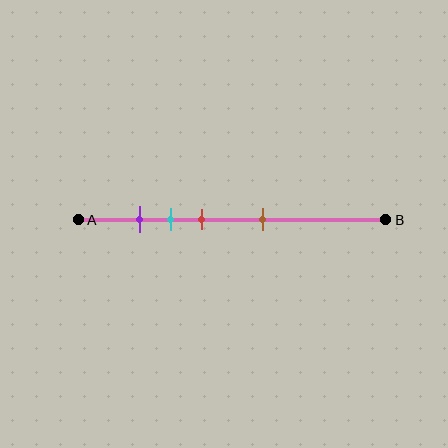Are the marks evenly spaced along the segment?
No, the marks are not evenly spaced.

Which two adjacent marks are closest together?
The purple and cyan marks are the closest adjacent pair.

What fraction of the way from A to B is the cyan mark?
The cyan mark is approximately 30% (0.3) of the way from A to B.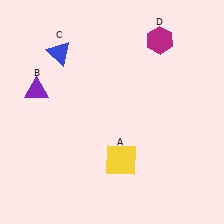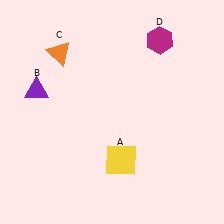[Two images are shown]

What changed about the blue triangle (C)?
In Image 1, C is blue. In Image 2, it changed to orange.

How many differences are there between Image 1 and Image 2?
There is 1 difference between the two images.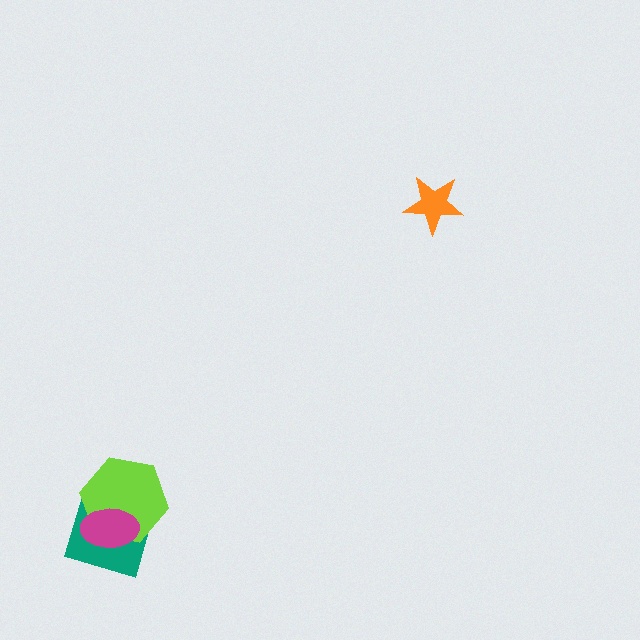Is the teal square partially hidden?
Yes, it is partially covered by another shape.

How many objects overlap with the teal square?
2 objects overlap with the teal square.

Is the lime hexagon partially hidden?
Yes, it is partially covered by another shape.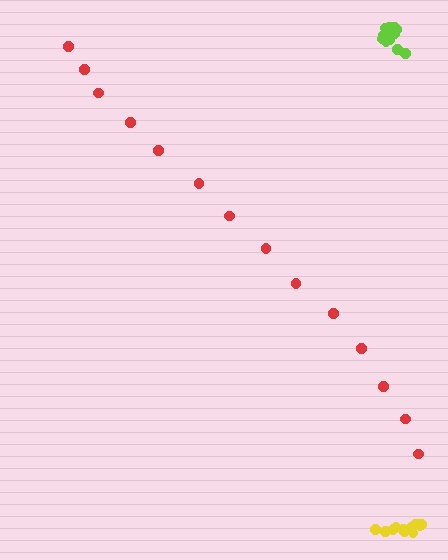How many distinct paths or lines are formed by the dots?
There are 3 distinct paths.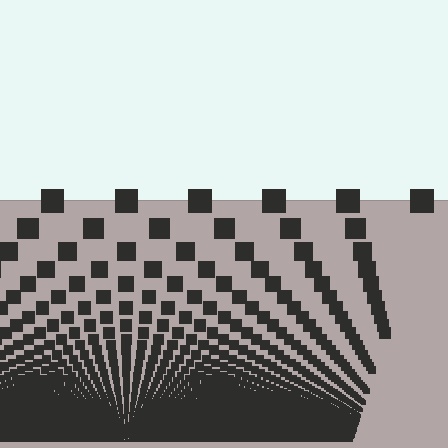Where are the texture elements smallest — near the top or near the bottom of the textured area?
Near the bottom.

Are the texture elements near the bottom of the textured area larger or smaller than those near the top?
Smaller. The gradient is inverted — elements near the bottom are smaller and denser.